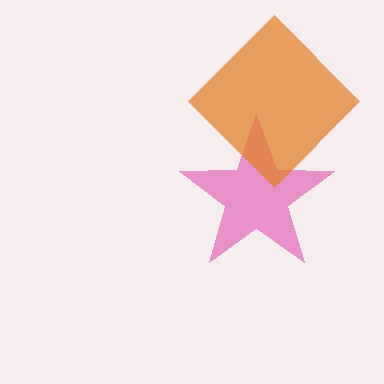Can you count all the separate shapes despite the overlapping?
Yes, there are 2 separate shapes.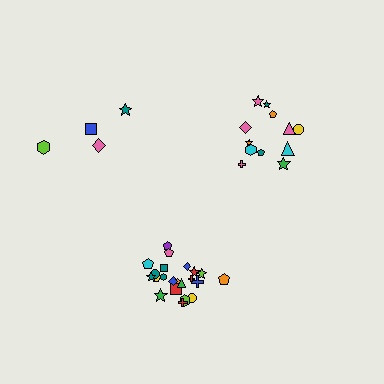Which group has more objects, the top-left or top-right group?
The top-right group.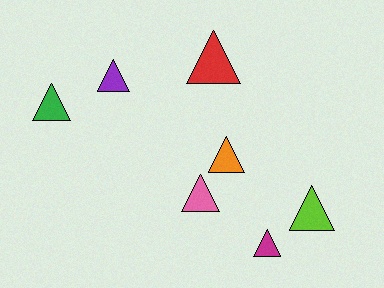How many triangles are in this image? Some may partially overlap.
There are 7 triangles.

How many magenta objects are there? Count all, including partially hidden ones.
There is 1 magenta object.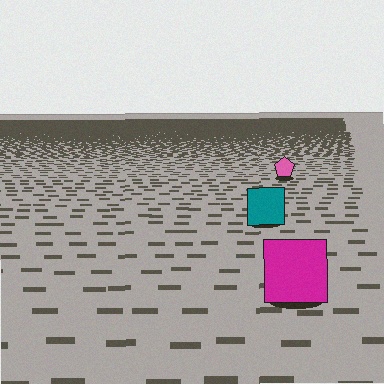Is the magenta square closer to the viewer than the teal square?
Yes. The magenta square is closer — you can tell from the texture gradient: the ground texture is coarser near it.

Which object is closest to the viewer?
The magenta square is closest. The texture marks near it are larger and more spread out.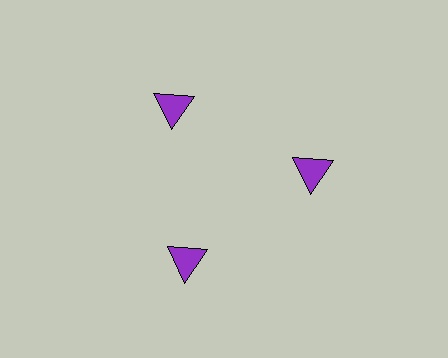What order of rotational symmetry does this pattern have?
This pattern has 3-fold rotational symmetry.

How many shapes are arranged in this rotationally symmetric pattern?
There are 3 shapes, arranged in 3 groups of 1.